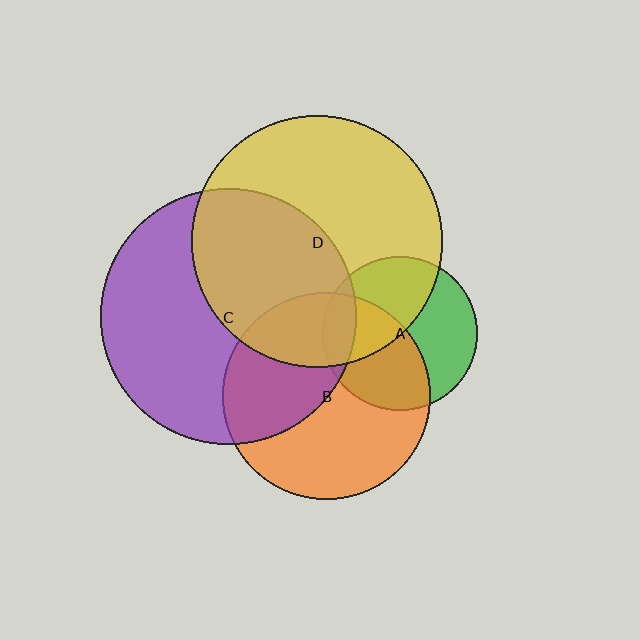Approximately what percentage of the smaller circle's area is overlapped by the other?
Approximately 25%.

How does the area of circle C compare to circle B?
Approximately 1.5 times.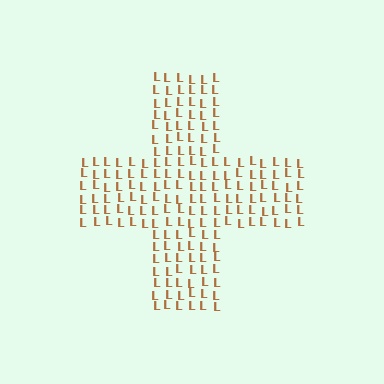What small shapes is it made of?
It is made of small letter L's.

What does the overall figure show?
The overall figure shows a cross.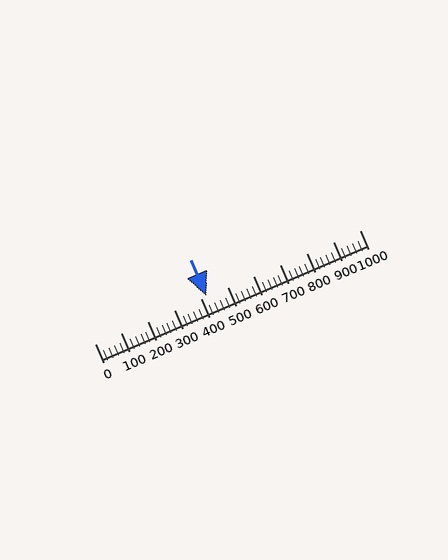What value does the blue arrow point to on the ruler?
The blue arrow points to approximately 421.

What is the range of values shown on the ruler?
The ruler shows values from 0 to 1000.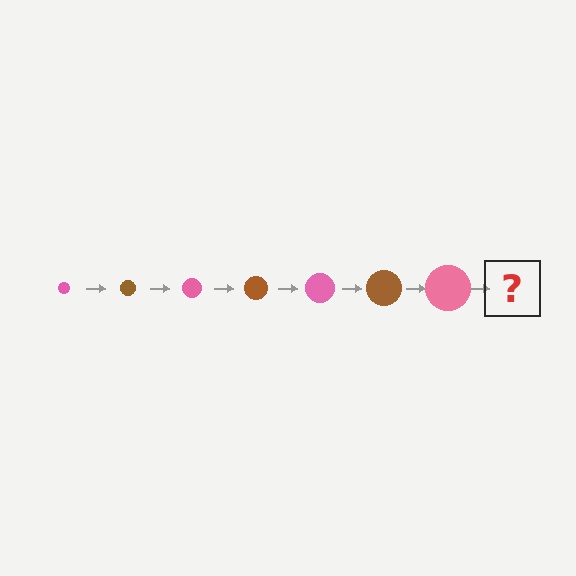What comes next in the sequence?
The next element should be a brown circle, larger than the previous one.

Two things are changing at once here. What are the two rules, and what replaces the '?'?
The two rules are that the circle grows larger each step and the color cycles through pink and brown. The '?' should be a brown circle, larger than the previous one.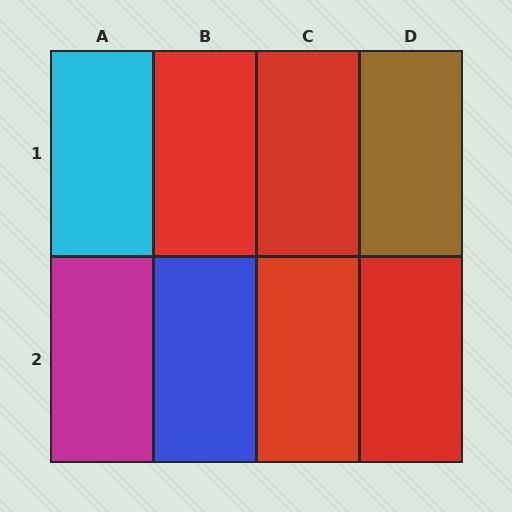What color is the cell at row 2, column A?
Magenta.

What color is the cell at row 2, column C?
Red.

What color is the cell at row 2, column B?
Blue.